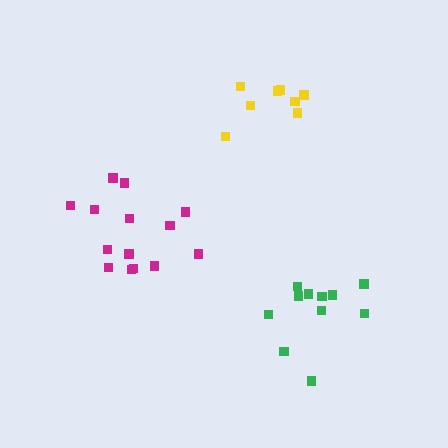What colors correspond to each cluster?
The clusters are colored: magenta, yellow, green.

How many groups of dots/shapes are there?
There are 3 groups.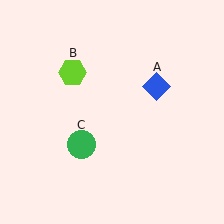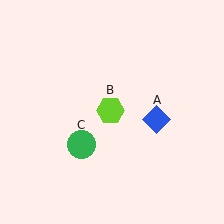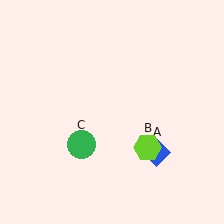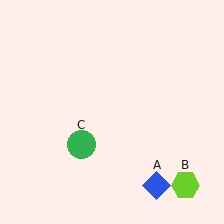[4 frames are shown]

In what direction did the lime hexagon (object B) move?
The lime hexagon (object B) moved down and to the right.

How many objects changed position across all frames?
2 objects changed position: blue diamond (object A), lime hexagon (object B).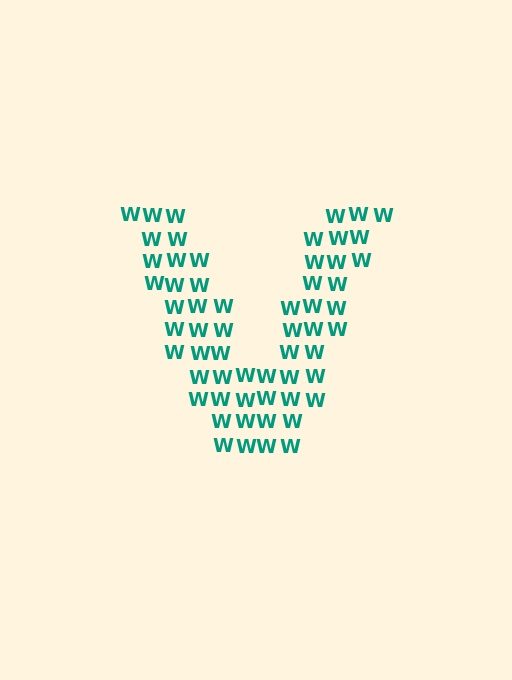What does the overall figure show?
The overall figure shows the letter V.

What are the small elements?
The small elements are letter W's.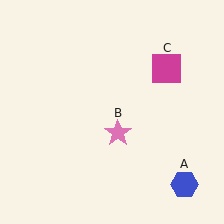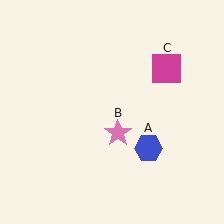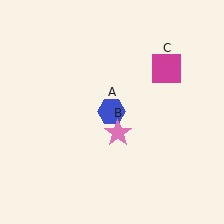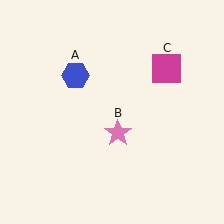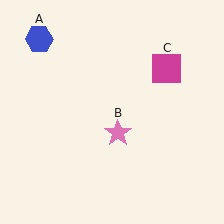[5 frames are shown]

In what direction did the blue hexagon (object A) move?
The blue hexagon (object A) moved up and to the left.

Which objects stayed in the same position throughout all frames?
Pink star (object B) and magenta square (object C) remained stationary.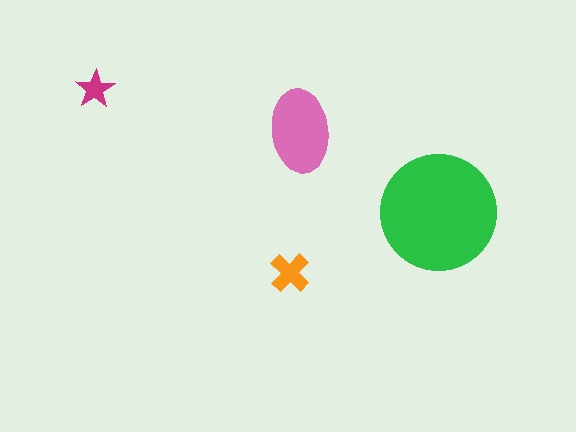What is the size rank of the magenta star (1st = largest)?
4th.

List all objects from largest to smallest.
The green circle, the pink ellipse, the orange cross, the magenta star.